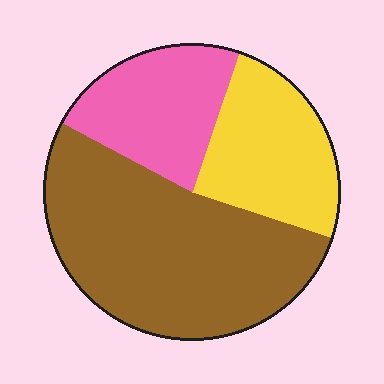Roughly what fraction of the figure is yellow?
Yellow takes up about one quarter (1/4) of the figure.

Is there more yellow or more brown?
Brown.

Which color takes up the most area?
Brown, at roughly 55%.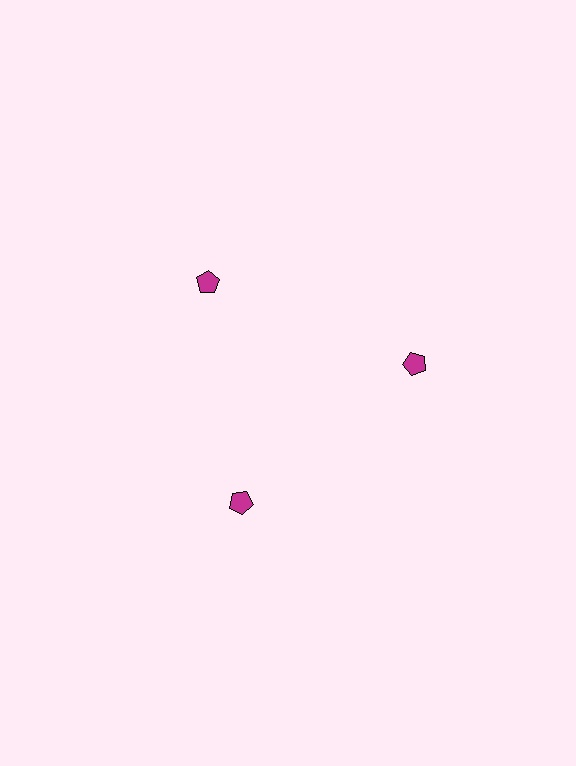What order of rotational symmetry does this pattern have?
This pattern has 3-fold rotational symmetry.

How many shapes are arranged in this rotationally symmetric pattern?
There are 3 shapes, arranged in 3 groups of 1.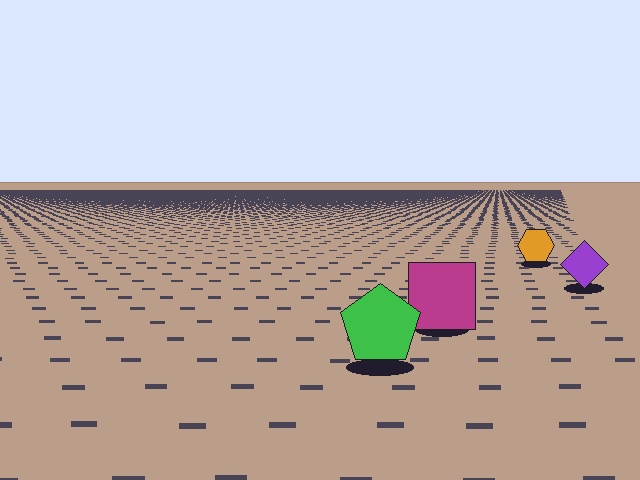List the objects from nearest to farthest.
From nearest to farthest: the green pentagon, the magenta square, the purple diamond, the orange hexagon.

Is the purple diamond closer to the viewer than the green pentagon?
No. The green pentagon is closer — you can tell from the texture gradient: the ground texture is coarser near it.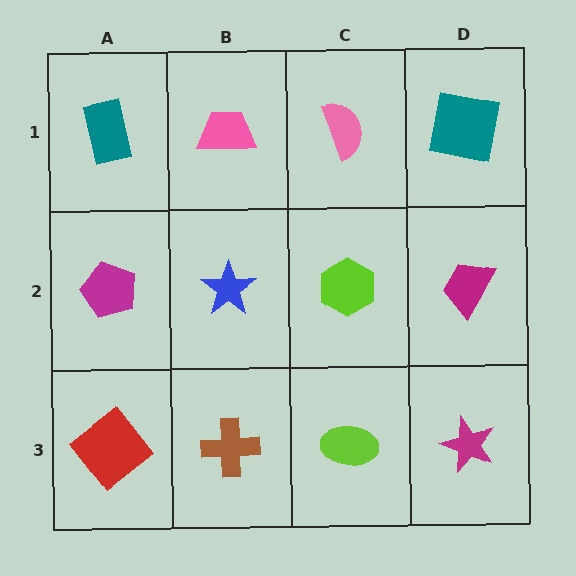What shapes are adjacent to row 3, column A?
A magenta pentagon (row 2, column A), a brown cross (row 3, column B).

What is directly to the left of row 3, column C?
A brown cross.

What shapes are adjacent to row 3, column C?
A lime hexagon (row 2, column C), a brown cross (row 3, column B), a magenta star (row 3, column D).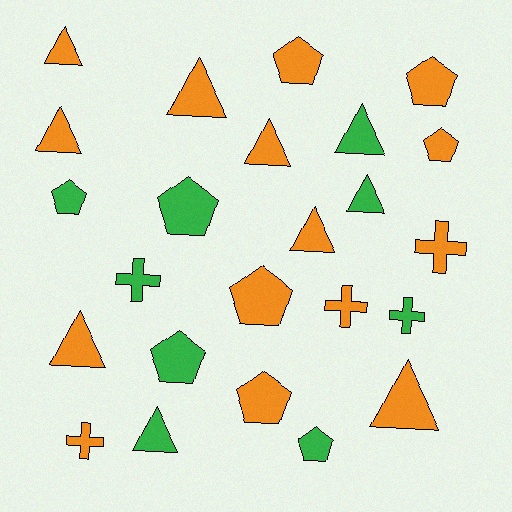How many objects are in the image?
There are 24 objects.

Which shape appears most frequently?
Triangle, with 10 objects.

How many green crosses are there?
There are 2 green crosses.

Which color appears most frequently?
Orange, with 15 objects.